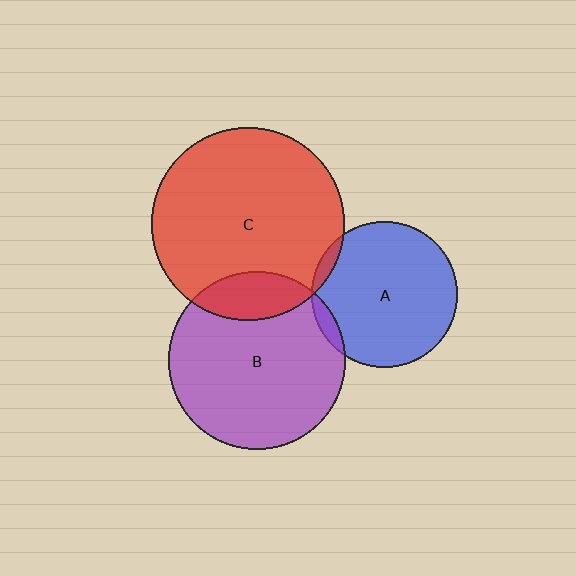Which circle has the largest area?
Circle C (red).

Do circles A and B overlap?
Yes.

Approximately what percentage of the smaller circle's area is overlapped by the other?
Approximately 5%.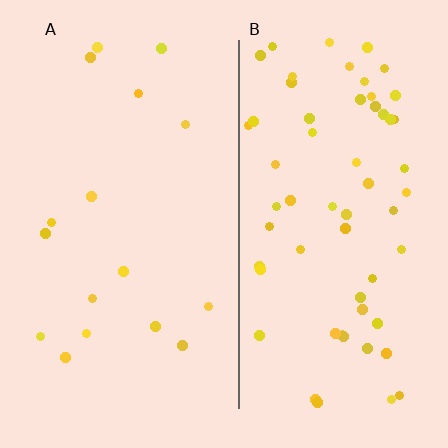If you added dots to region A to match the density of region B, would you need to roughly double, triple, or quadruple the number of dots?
Approximately quadruple.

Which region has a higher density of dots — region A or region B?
B (the right).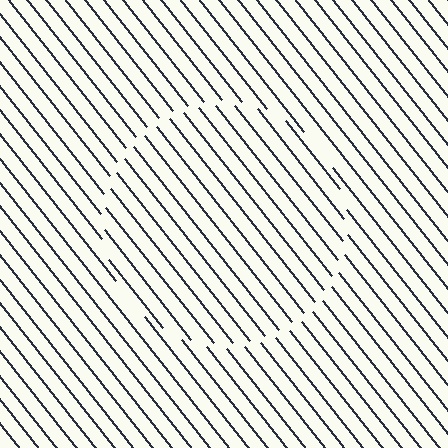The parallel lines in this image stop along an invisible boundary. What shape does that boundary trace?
An illusory circle. The interior of the shape contains the same grating, shifted by half a period — the contour is defined by the phase discontinuity where line-ends from the inner and outer gratings abut.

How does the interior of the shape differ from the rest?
The interior of the shape contains the same grating, shifted by half a period — the contour is defined by the phase discontinuity where line-ends from the inner and outer gratings abut.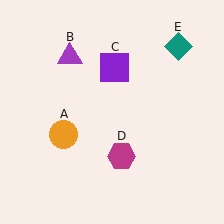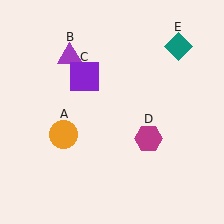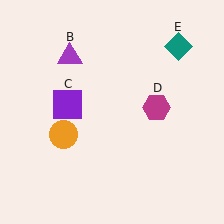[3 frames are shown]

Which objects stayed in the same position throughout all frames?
Orange circle (object A) and purple triangle (object B) and teal diamond (object E) remained stationary.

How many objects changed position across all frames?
2 objects changed position: purple square (object C), magenta hexagon (object D).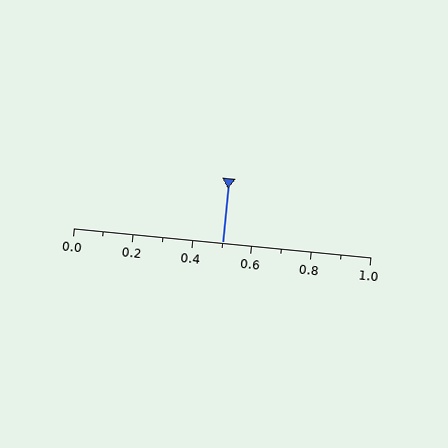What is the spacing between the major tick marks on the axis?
The major ticks are spaced 0.2 apart.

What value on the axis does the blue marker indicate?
The marker indicates approximately 0.5.